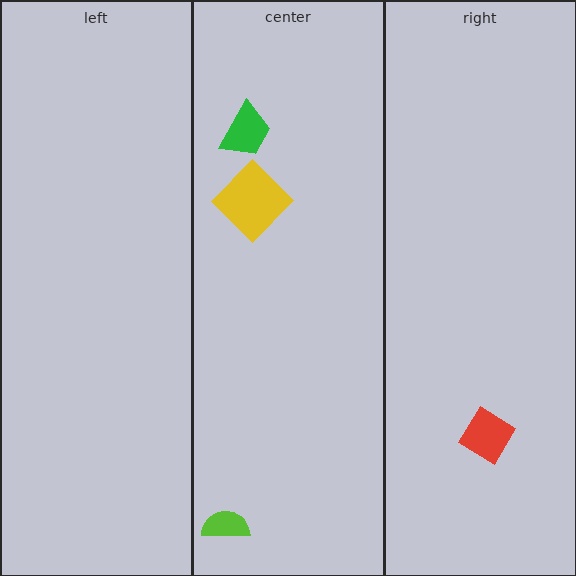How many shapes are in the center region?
3.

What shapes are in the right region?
The red diamond.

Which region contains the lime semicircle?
The center region.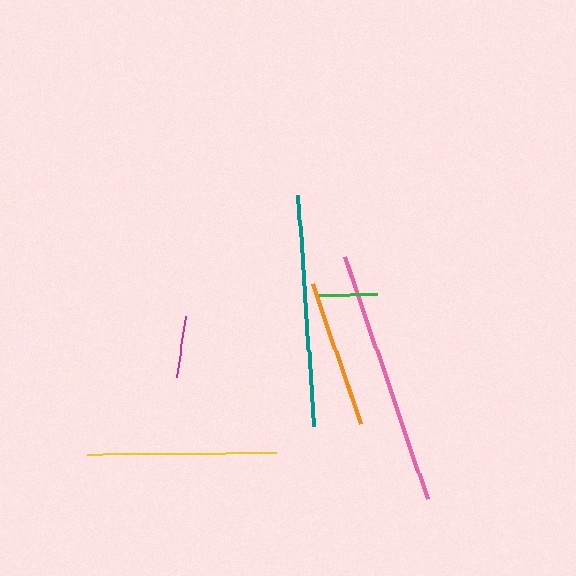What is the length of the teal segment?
The teal segment is approximately 231 pixels long.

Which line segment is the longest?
The pink line is the longest at approximately 256 pixels.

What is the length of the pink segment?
The pink segment is approximately 256 pixels long.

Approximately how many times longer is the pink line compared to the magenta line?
The pink line is approximately 4.1 times the length of the magenta line.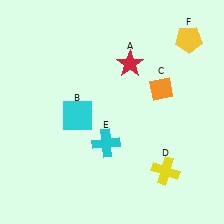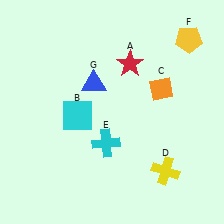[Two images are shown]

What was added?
A blue triangle (G) was added in Image 2.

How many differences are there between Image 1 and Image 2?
There is 1 difference between the two images.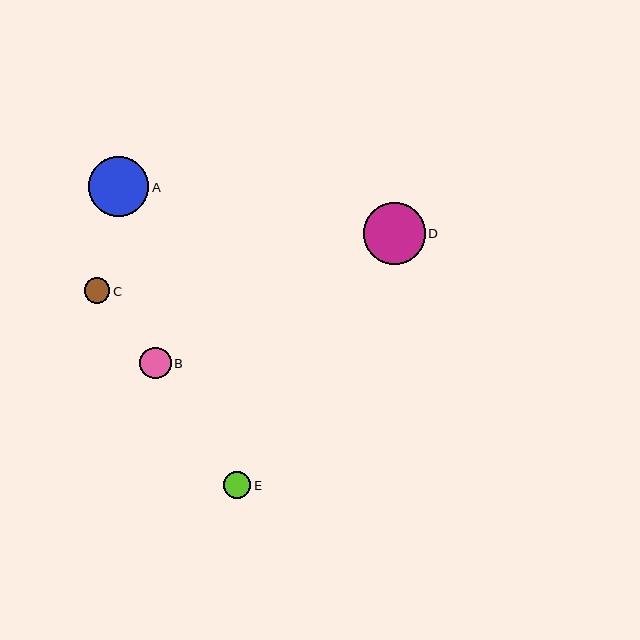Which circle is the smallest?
Circle C is the smallest with a size of approximately 26 pixels.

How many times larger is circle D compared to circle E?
Circle D is approximately 2.3 times the size of circle E.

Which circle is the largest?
Circle D is the largest with a size of approximately 62 pixels.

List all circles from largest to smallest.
From largest to smallest: D, A, B, E, C.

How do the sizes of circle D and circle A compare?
Circle D and circle A are approximately the same size.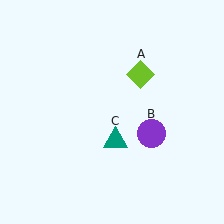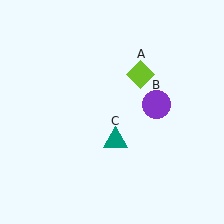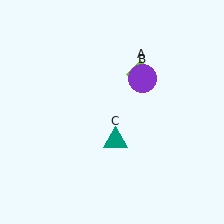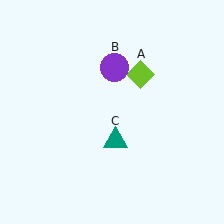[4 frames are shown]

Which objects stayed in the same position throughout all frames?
Lime diamond (object A) and teal triangle (object C) remained stationary.